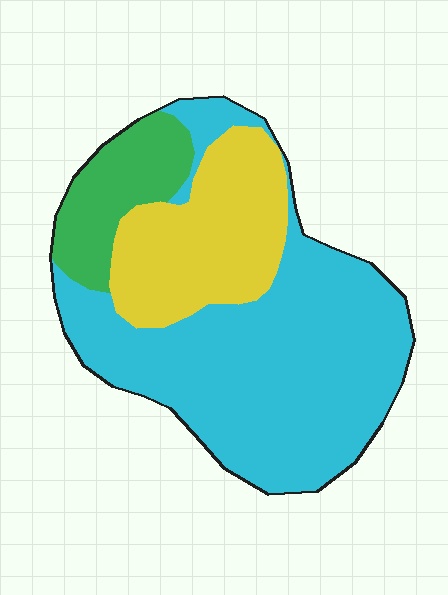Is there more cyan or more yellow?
Cyan.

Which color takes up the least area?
Green, at roughly 15%.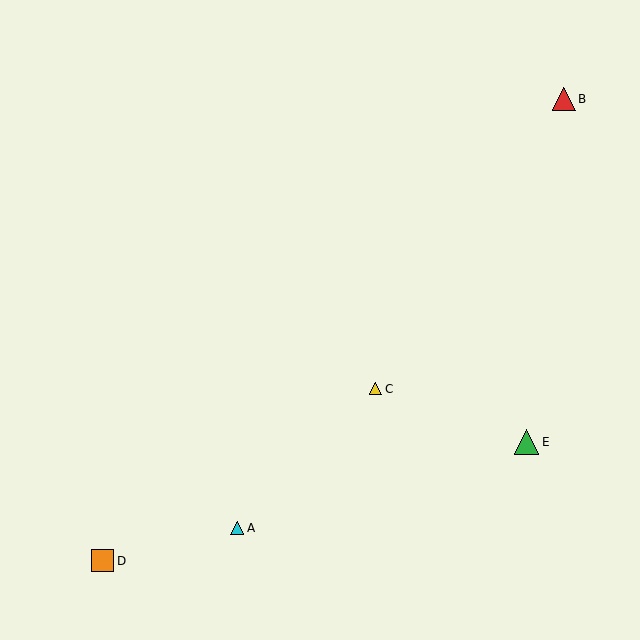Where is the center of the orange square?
The center of the orange square is at (103, 561).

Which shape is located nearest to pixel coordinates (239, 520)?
The cyan triangle (labeled A) at (237, 528) is nearest to that location.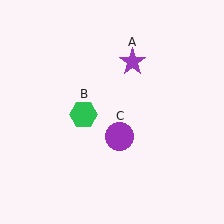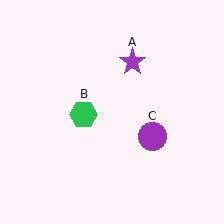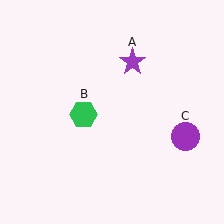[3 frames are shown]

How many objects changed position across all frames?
1 object changed position: purple circle (object C).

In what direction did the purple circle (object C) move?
The purple circle (object C) moved right.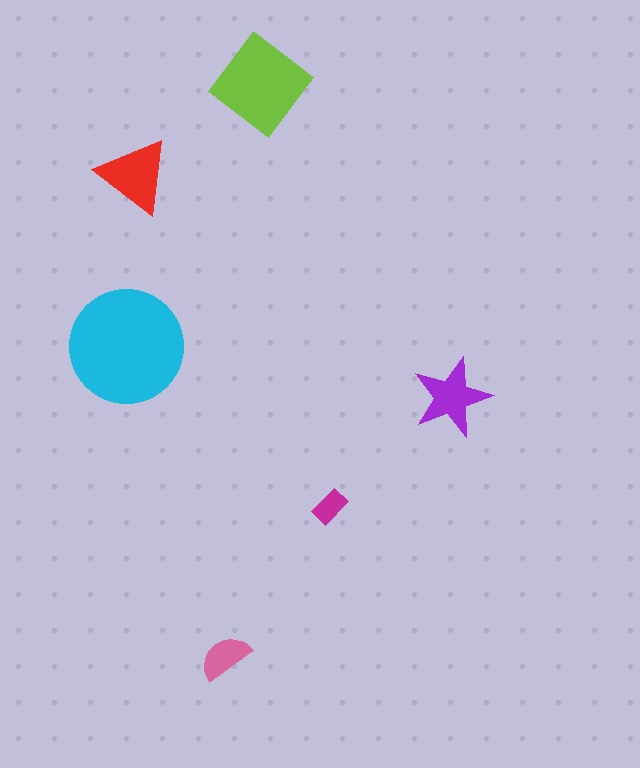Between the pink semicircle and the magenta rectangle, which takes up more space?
The pink semicircle.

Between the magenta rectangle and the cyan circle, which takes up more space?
The cyan circle.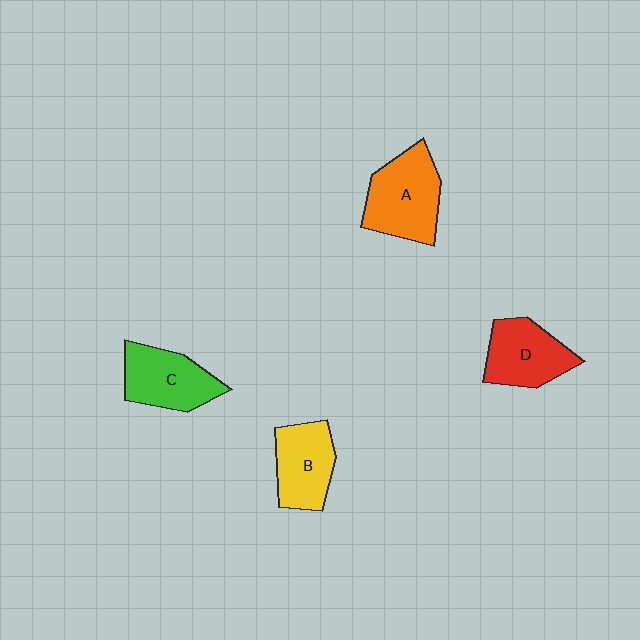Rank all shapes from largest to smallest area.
From largest to smallest: A (orange), C (green), D (red), B (yellow).